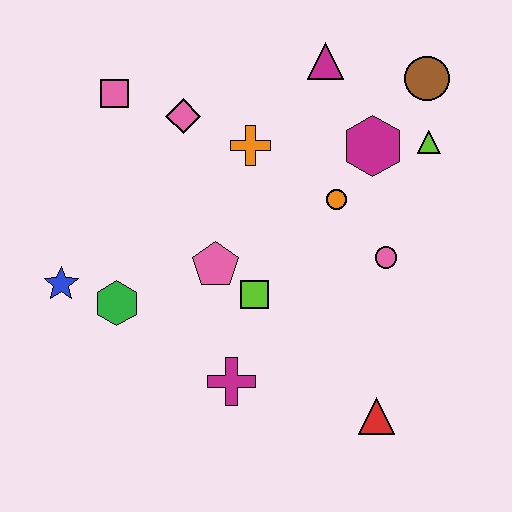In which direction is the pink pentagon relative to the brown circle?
The pink pentagon is to the left of the brown circle.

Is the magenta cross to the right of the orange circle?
No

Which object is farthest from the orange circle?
The blue star is farthest from the orange circle.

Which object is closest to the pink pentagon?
The lime square is closest to the pink pentagon.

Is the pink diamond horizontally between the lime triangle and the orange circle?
No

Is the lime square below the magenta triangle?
Yes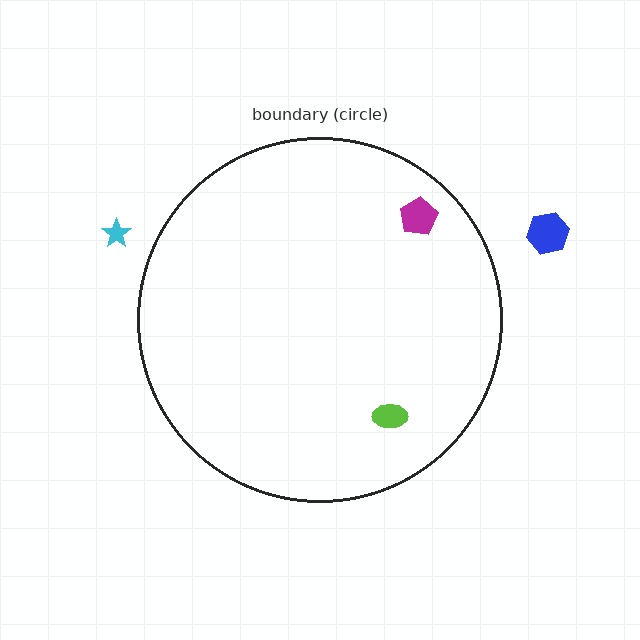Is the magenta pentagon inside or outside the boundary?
Inside.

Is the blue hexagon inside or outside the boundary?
Outside.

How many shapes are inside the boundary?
2 inside, 2 outside.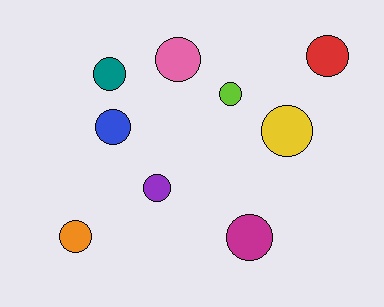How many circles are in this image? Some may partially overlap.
There are 9 circles.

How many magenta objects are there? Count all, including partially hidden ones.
There is 1 magenta object.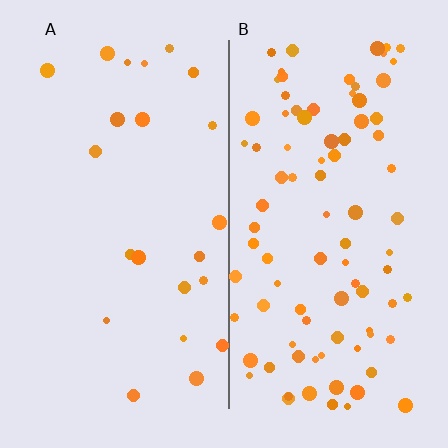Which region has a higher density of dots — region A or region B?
B (the right).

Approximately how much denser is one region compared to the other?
Approximately 3.9× — region B over region A.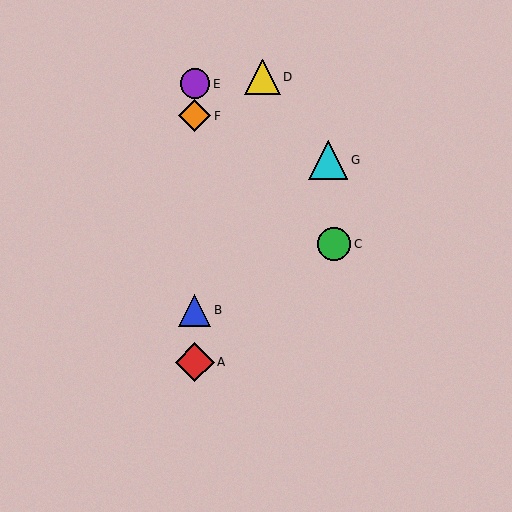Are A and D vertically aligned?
No, A is at x≈195 and D is at x≈262.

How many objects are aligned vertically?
4 objects (A, B, E, F) are aligned vertically.